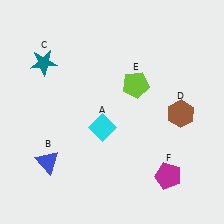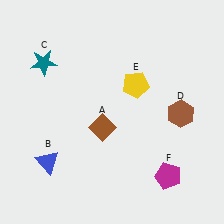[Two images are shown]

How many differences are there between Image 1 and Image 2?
There are 2 differences between the two images.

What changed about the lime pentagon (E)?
In Image 1, E is lime. In Image 2, it changed to yellow.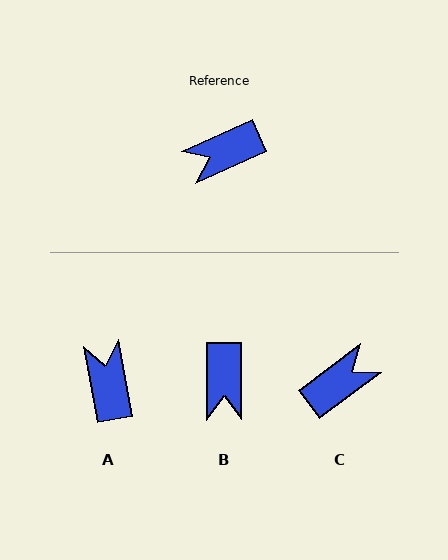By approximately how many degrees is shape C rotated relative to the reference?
Approximately 168 degrees clockwise.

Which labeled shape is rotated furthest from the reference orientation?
C, about 168 degrees away.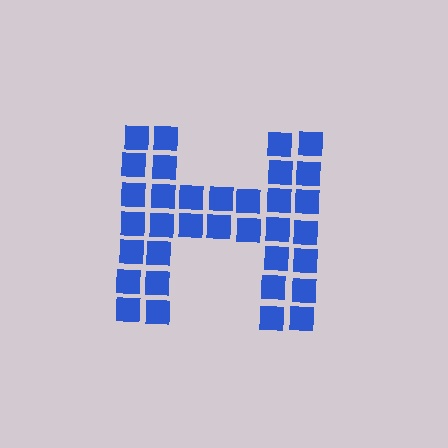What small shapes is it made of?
It is made of small squares.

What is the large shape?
The large shape is the letter H.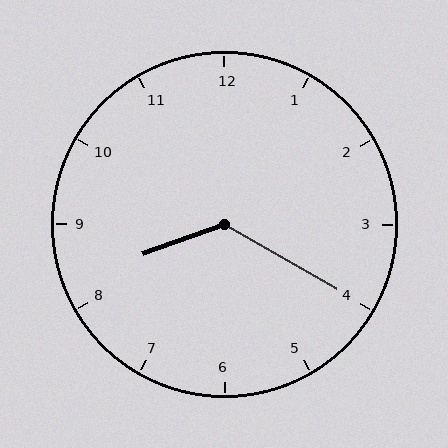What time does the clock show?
8:20.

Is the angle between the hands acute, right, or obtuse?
It is obtuse.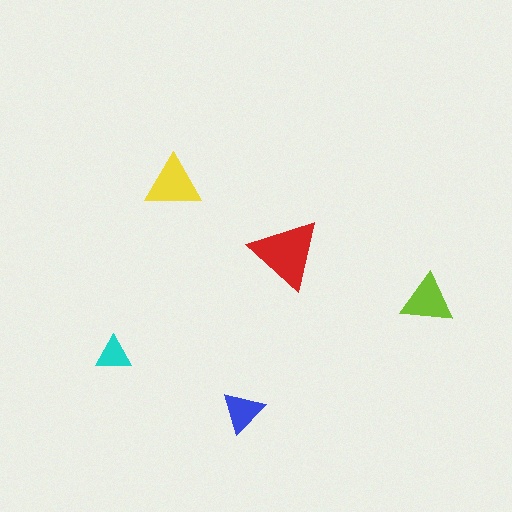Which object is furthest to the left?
The cyan triangle is leftmost.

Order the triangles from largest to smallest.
the red one, the yellow one, the lime one, the blue one, the cyan one.